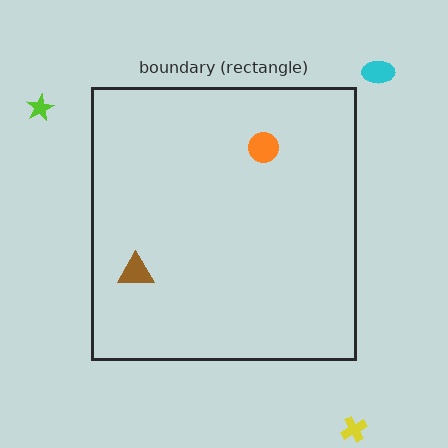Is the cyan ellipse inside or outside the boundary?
Outside.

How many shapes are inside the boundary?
2 inside, 3 outside.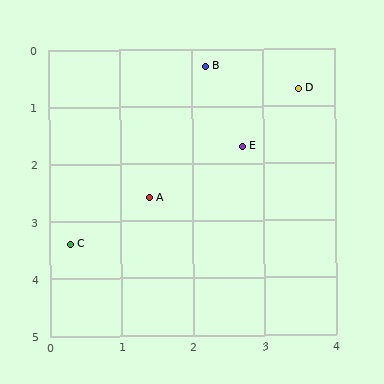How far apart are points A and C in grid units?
Points A and C are about 1.4 grid units apart.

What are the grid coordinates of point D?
Point D is at approximately (3.5, 0.7).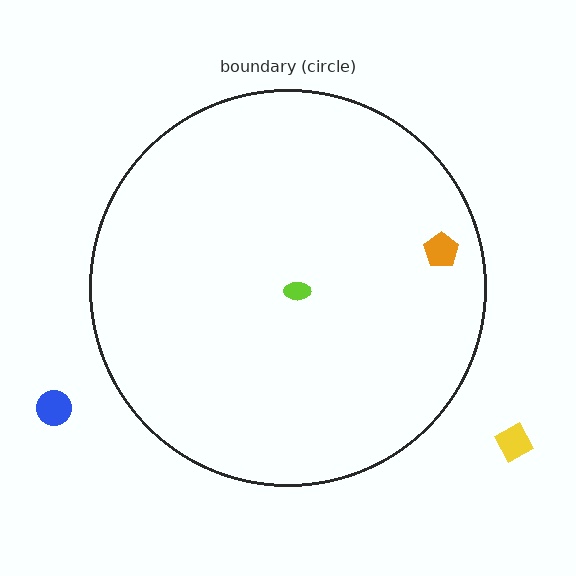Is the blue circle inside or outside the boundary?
Outside.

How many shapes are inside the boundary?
2 inside, 2 outside.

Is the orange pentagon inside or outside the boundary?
Inside.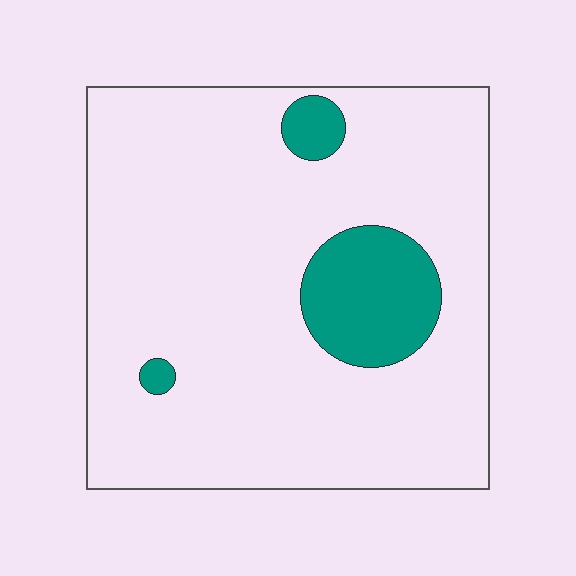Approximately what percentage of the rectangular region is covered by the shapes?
Approximately 10%.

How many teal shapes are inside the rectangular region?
3.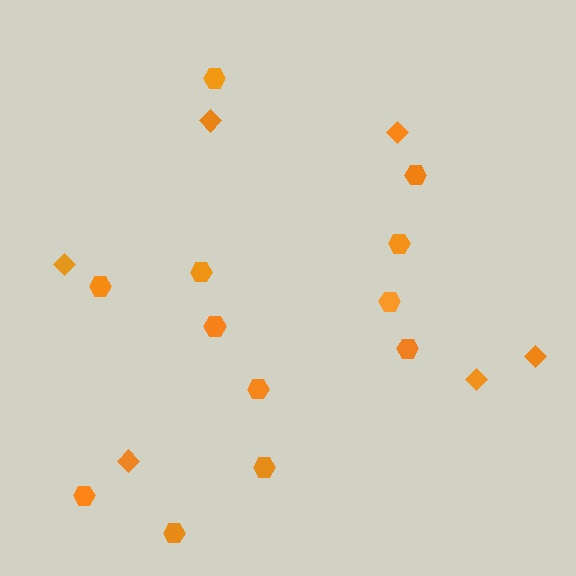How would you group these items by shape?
There are 2 groups: one group of hexagons (12) and one group of diamonds (6).